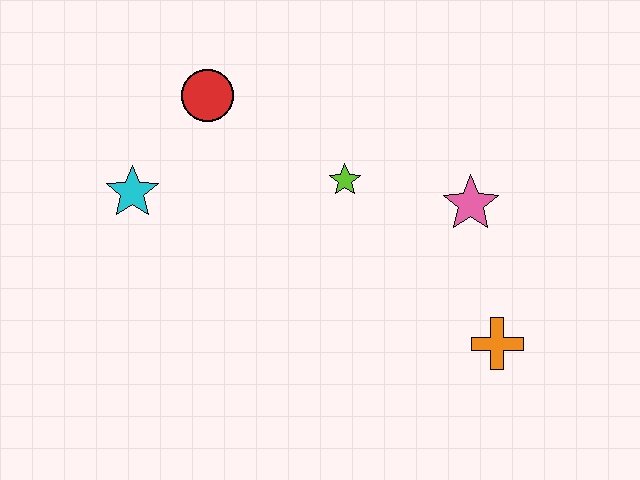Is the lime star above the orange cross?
Yes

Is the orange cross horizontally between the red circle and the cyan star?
No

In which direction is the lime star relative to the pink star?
The lime star is to the left of the pink star.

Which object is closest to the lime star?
The pink star is closest to the lime star.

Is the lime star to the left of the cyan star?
No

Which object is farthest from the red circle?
The orange cross is farthest from the red circle.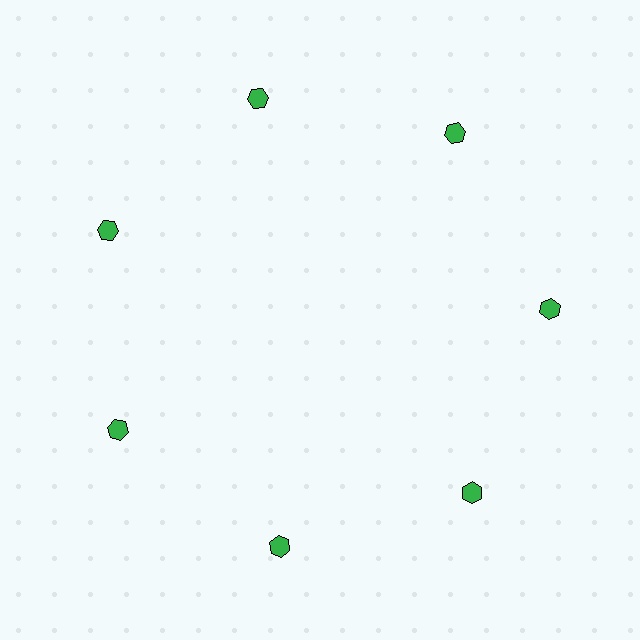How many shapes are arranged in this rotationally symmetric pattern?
There are 7 shapes, arranged in 7 groups of 1.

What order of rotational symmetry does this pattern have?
This pattern has 7-fold rotational symmetry.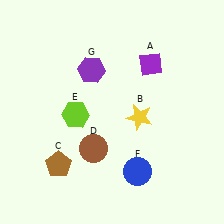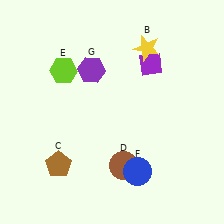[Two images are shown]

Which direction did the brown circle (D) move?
The brown circle (D) moved right.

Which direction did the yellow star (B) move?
The yellow star (B) moved up.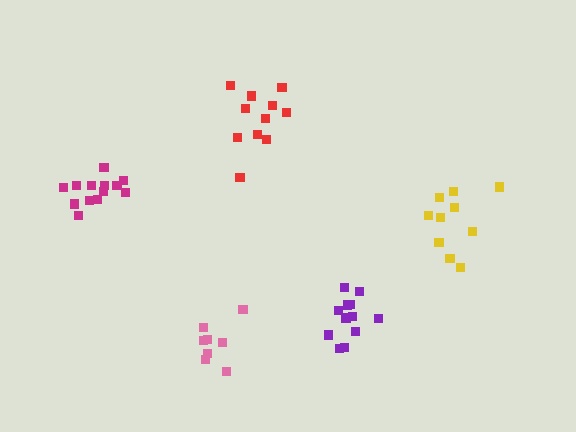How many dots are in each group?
Group 1: 10 dots, Group 2: 8 dots, Group 3: 12 dots, Group 4: 13 dots, Group 5: 11 dots (54 total).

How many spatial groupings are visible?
There are 5 spatial groupings.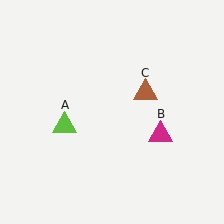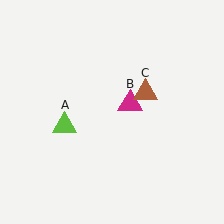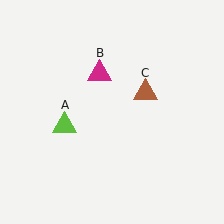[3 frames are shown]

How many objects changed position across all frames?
1 object changed position: magenta triangle (object B).